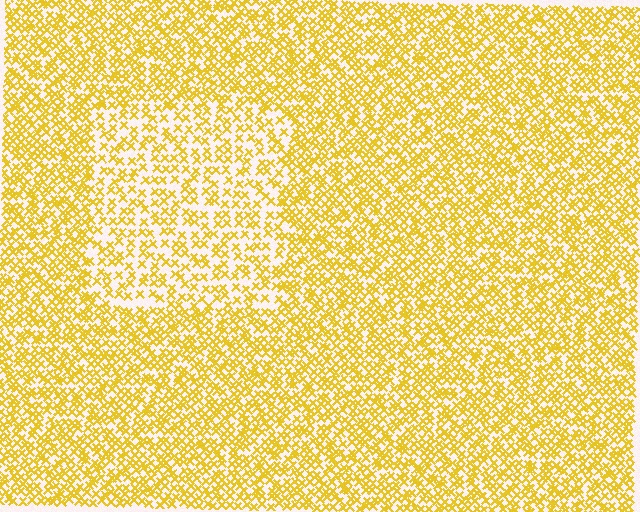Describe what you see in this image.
The image contains small yellow elements arranged at two different densities. A rectangle-shaped region is visible where the elements are less densely packed than the surrounding area.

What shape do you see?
I see a rectangle.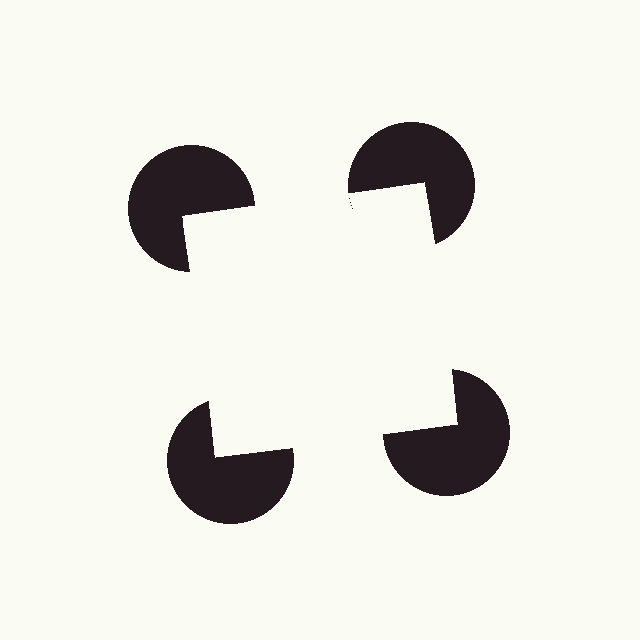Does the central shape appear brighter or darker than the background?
It typically appears slightly brighter than the background, even though no actual brightness change is drawn.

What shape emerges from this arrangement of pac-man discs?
An illusory square — its edges are inferred from the aligned wedge cuts in the pac-man discs, not physically drawn.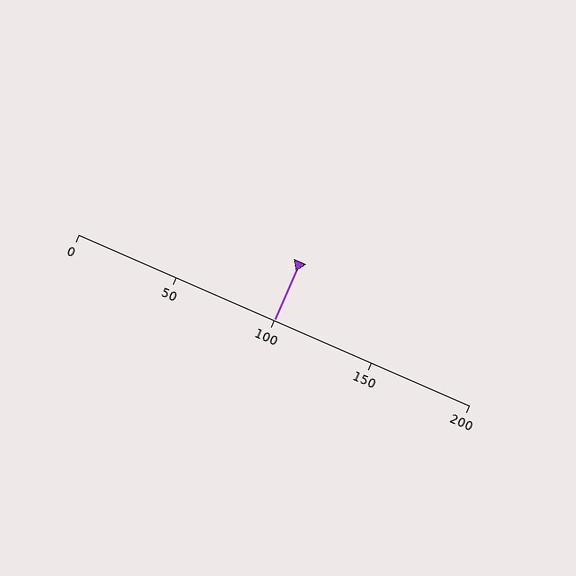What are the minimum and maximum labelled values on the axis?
The axis runs from 0 to 200.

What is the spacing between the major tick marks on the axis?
The major ticks are spaced 50 apart.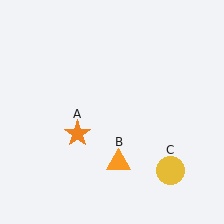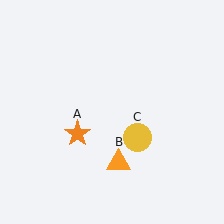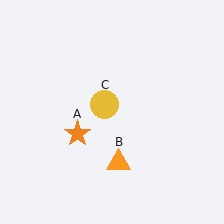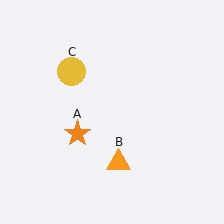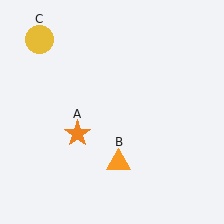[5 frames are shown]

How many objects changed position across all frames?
1 object changed position: yellow circle (object C).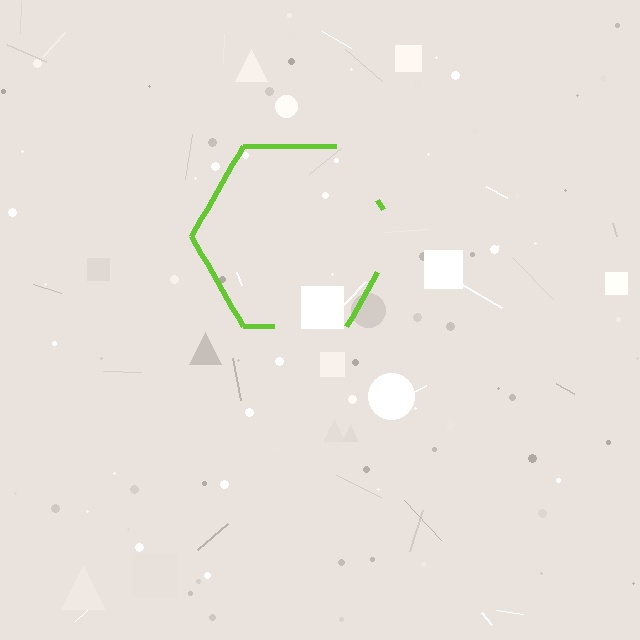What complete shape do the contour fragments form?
The contour fragments form a hexagon.